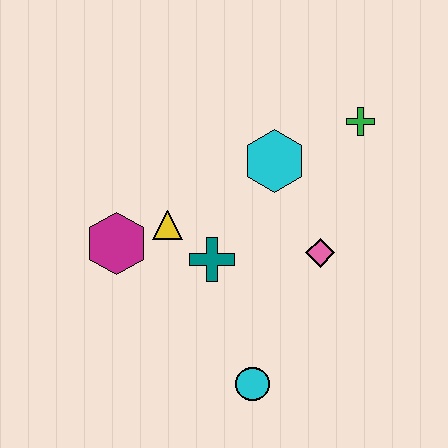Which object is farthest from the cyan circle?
The green cross is farthest from the cyan circle.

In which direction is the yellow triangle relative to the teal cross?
The yellow triangle is to the left of the teal cross.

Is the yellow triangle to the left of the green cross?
Yes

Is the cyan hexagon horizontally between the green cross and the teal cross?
Yes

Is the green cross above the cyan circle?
Yes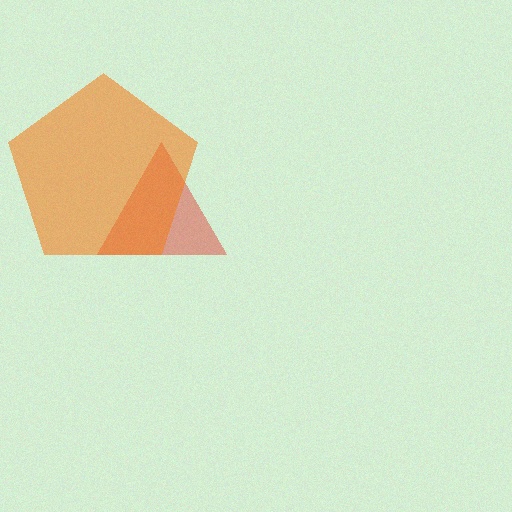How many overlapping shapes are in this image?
There are 2 overlapping shapes in the image.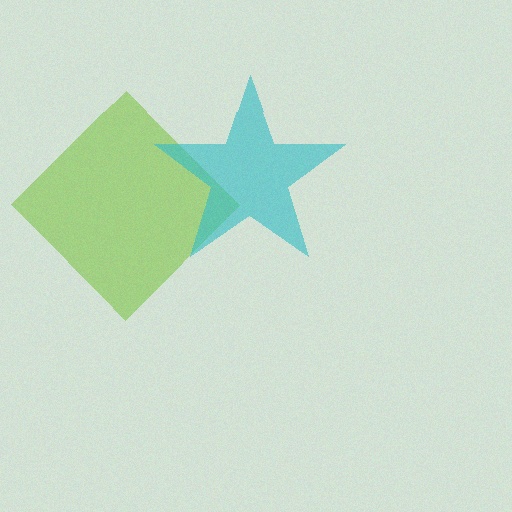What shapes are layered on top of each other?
The layered shapes are: a lime diamond, a cyan star.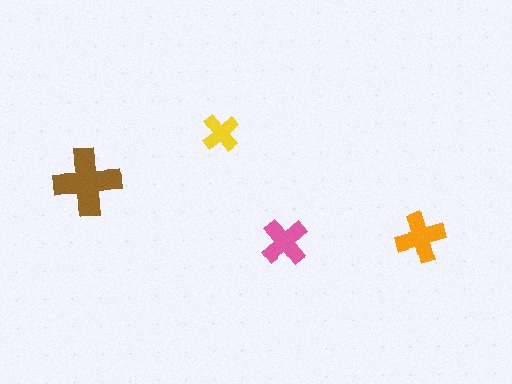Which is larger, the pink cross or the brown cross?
The brown one.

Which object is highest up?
The yellow cross is topmost.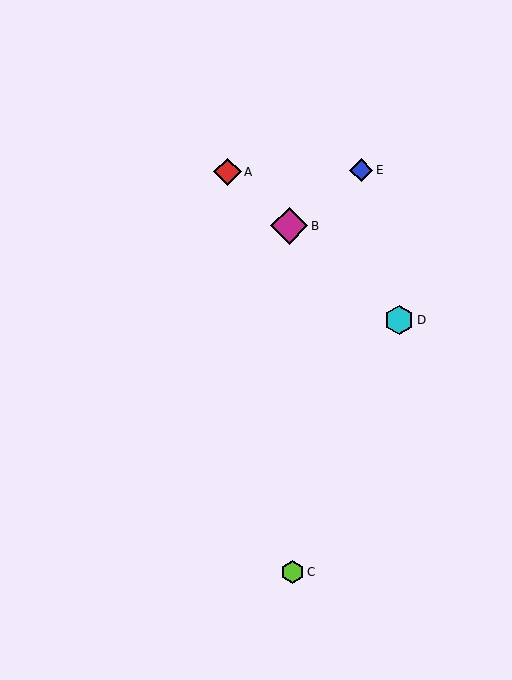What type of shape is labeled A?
Shape A is a red diamond.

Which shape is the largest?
The magenta diamond (labeled B) is the largest.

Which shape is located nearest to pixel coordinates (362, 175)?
The blue diamond (labeled E) at (361, 170) is nearest to that location.